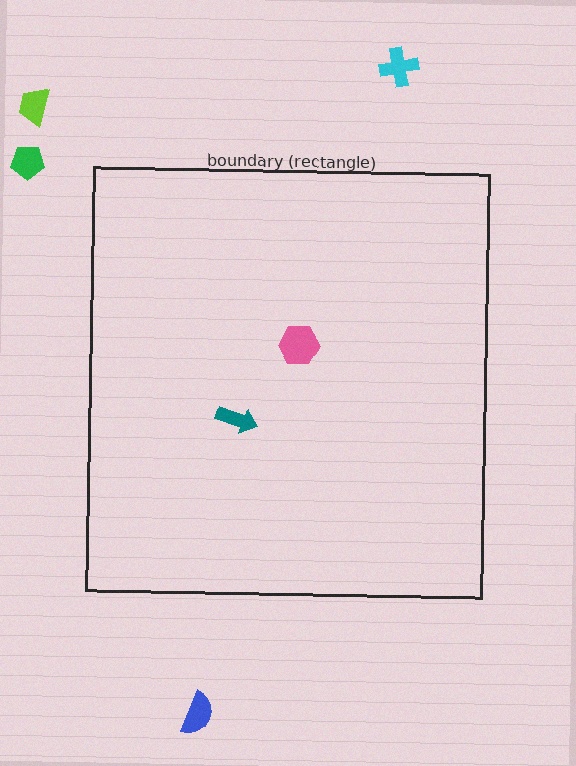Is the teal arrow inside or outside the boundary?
Inside.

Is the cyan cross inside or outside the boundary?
Outside.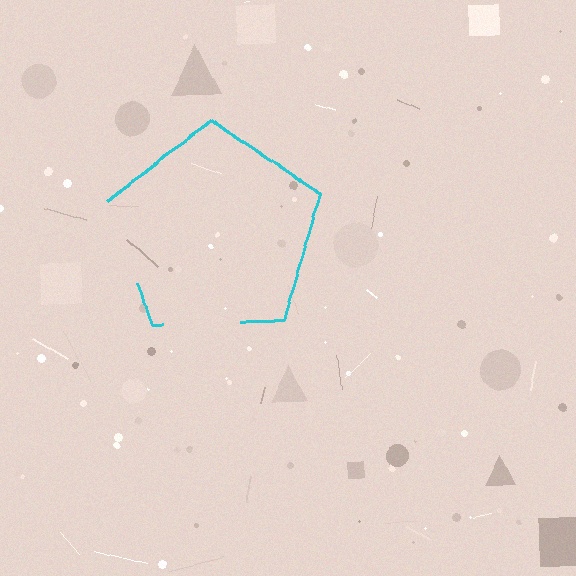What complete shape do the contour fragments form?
The contour fragments form a pentagon.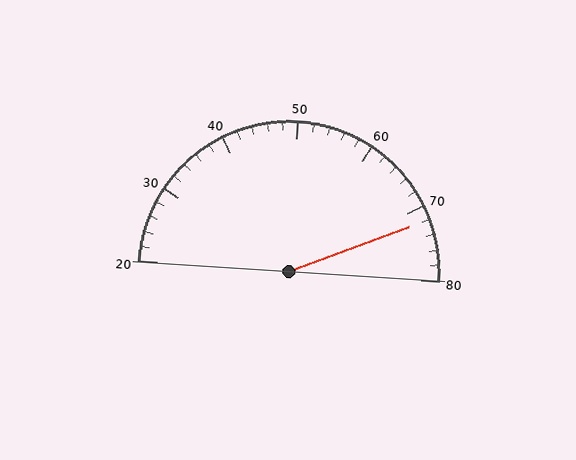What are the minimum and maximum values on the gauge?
The gauge ranges from 20 to 80.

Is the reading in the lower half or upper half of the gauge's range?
The reading is in the upper half of the range (20 to 80).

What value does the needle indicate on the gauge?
The needle indicates approximately 72.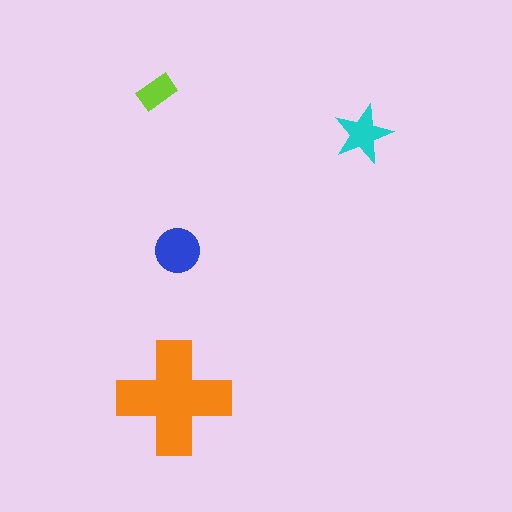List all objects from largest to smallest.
The orange cross, the blue circle, the cyan star, the lime rectangle.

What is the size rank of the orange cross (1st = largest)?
1st.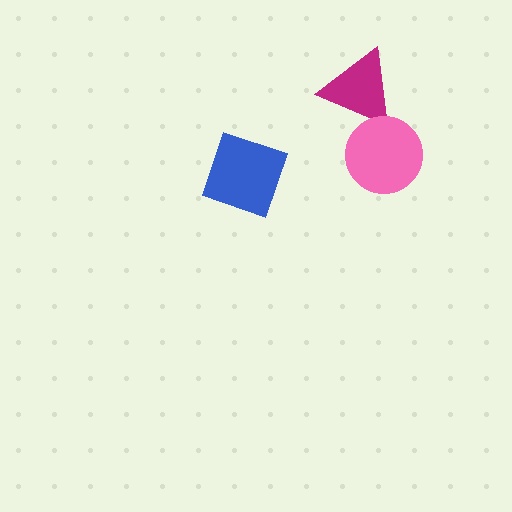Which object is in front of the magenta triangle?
The pink circle is in front of the magenta triangle.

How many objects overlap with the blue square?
0 objects overlap with the blue square.